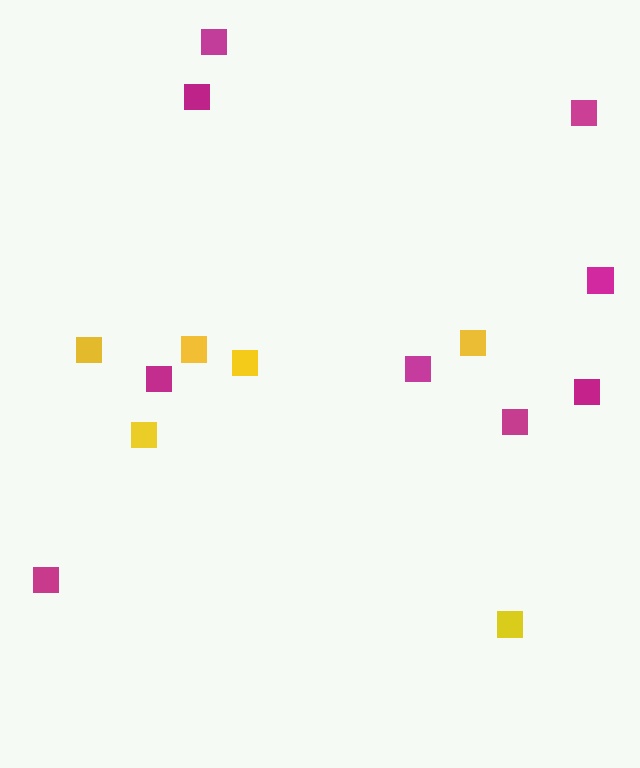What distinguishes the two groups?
There are 2 groups: one group of magenta squares (9) and one group of yellow squares (6).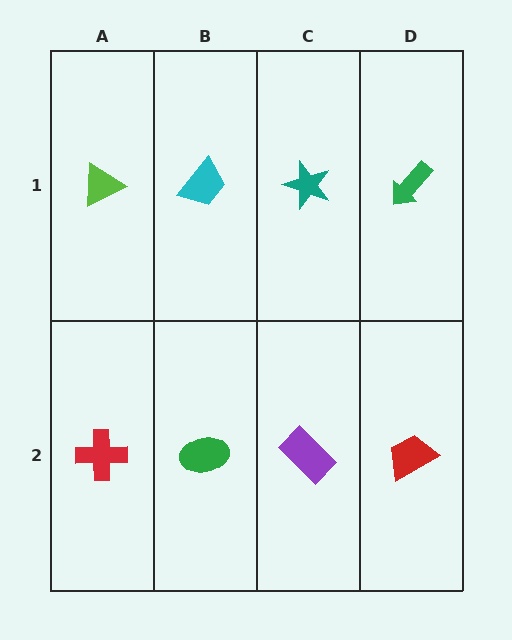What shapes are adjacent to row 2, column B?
A cyan trapezoid (row 1, column B), a red cross (row 2, column A), a purple rectangle (row 2, column C).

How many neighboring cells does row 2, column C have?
3.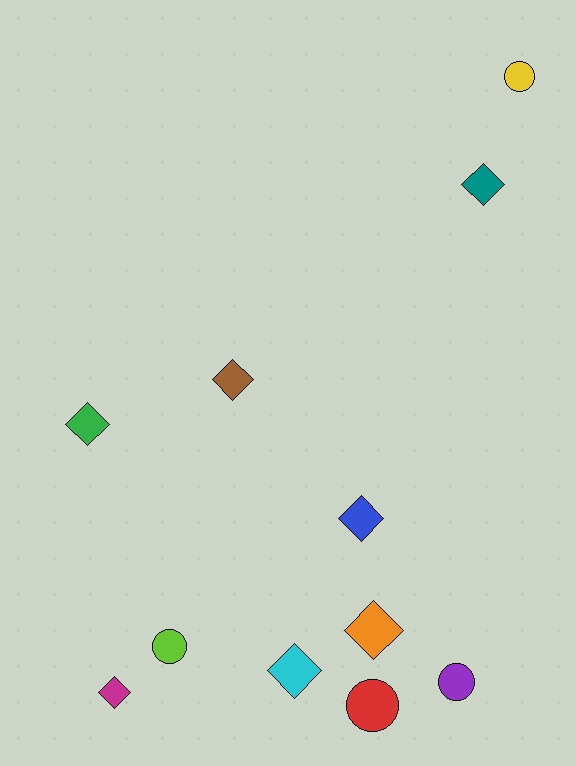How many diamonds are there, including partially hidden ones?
There are 7 diamonds.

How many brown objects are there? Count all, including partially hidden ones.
There is 1 brown object.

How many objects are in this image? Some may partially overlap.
There are 11 objects.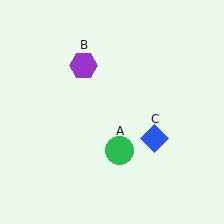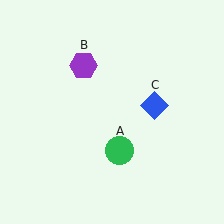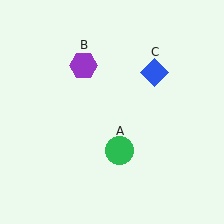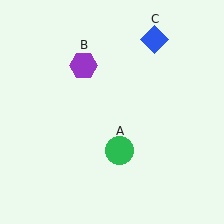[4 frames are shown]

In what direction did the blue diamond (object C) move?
The blue diamond (object C) moved up.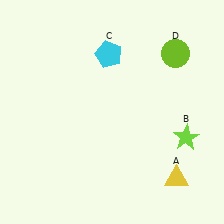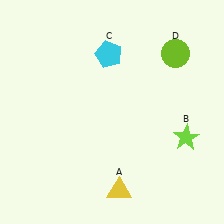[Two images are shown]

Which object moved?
The yellow triangle (A) moved left.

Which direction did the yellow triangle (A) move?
The yellow triangle (A) moved left.